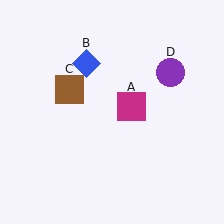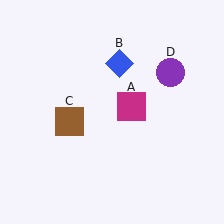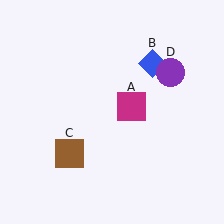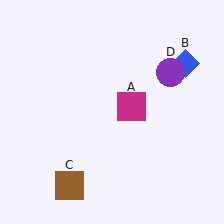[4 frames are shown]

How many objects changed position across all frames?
2 objects changed position: blue diamond (object B), brown square (object C).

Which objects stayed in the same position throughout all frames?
Magenta square (object A) and purple circle (object D) remained stationary.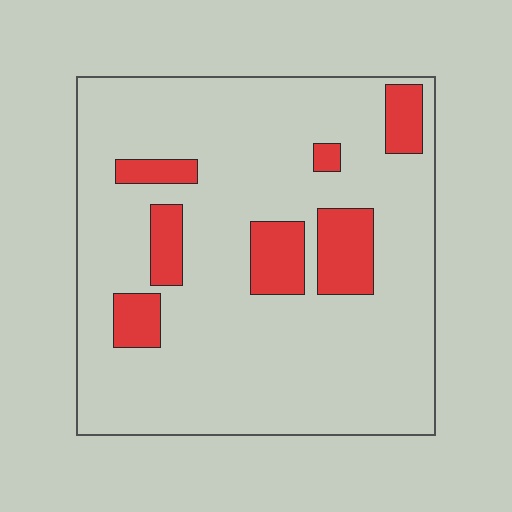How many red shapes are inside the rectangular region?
7.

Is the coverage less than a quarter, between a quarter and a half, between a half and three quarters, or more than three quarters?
Less than a quarter.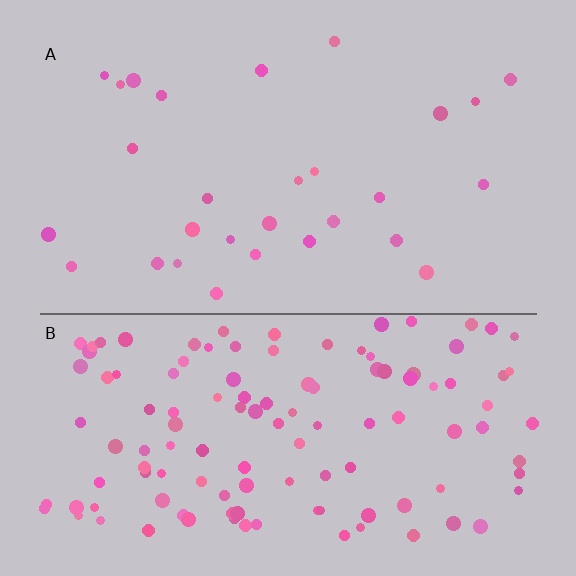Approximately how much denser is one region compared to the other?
Approximately 4.4× — region B over region A.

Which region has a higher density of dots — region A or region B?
B (the bottom).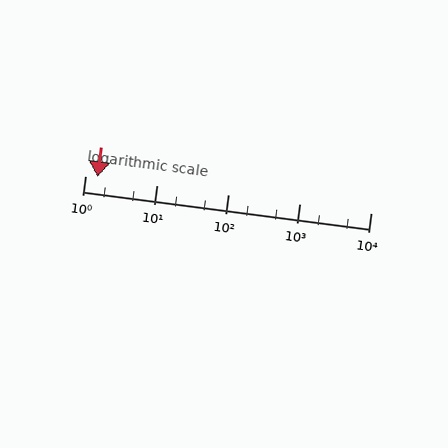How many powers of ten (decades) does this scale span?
The scale spans 4 decades, from 1 to 10000.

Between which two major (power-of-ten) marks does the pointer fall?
The pointer is between 1 and 10.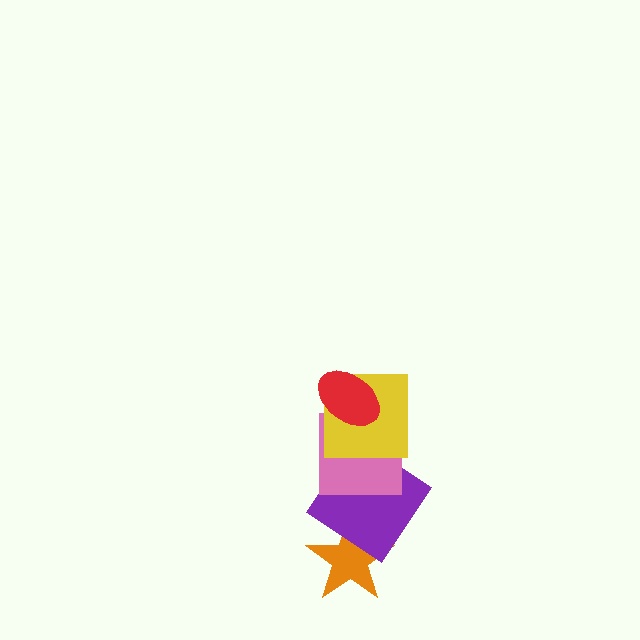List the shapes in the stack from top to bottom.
From top to bottom: the red ellipse, the yellow square, the pink square, the purple diamond, the orange star.